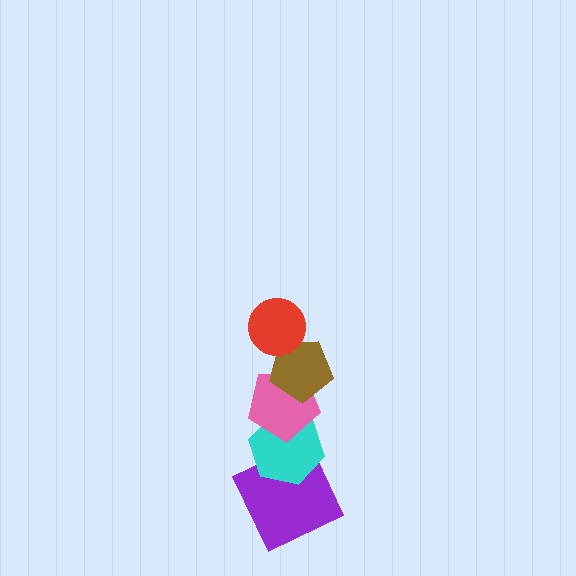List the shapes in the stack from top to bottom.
From top to bottom: the red circle, the brown pentagon, the pink pentagon, the cyan hexagon, the purple square.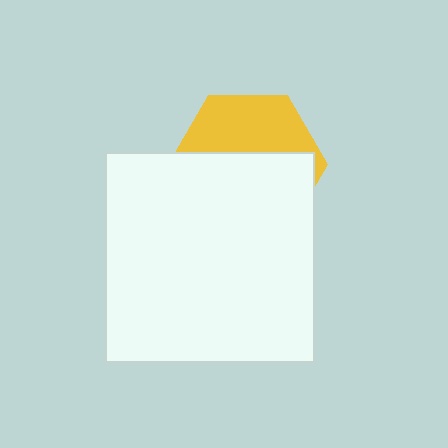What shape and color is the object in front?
The object in front is a white square.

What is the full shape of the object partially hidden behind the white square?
The partially hidden object is a yellow hexagon.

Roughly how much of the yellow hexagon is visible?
A small part of it is visible (roughly 40%).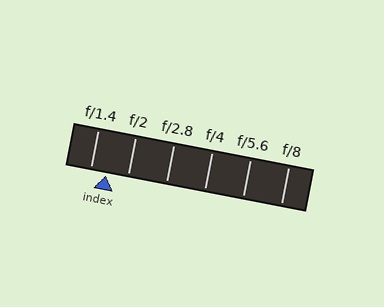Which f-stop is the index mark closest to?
The index mark is closest to f/1.4.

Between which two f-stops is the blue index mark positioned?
The index mark is between f/1.4 and f/2.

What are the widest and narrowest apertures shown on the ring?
The widest aperture shown is f/1.4 and the narrowest is f/8.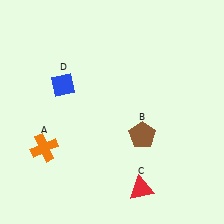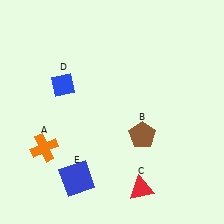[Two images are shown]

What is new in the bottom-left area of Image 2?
A blue square (E) was added in the bottom-left area of Image 2.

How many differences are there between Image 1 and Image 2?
There is 1 difference between the two images.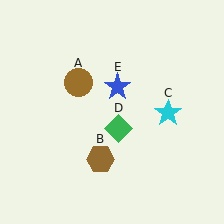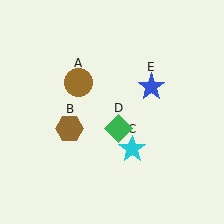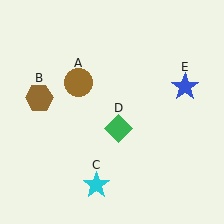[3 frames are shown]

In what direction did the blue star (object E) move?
The blue star (object E) moved right.